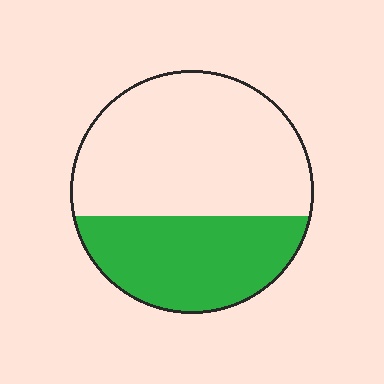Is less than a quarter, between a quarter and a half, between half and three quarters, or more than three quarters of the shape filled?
Between a quarter and a half.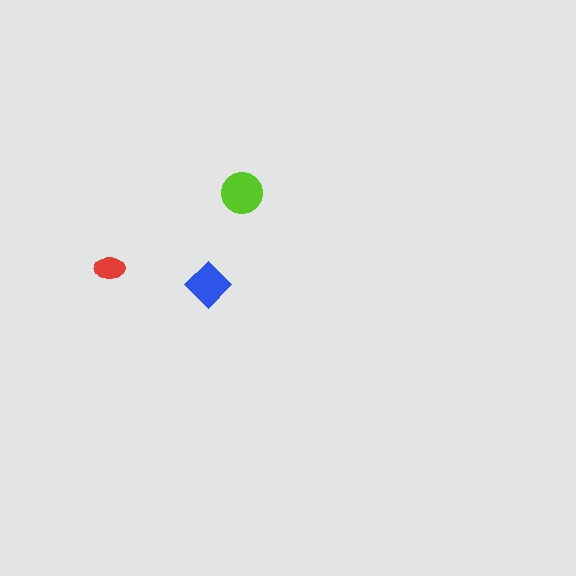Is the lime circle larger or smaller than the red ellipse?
Larger.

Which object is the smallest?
The red ellipse.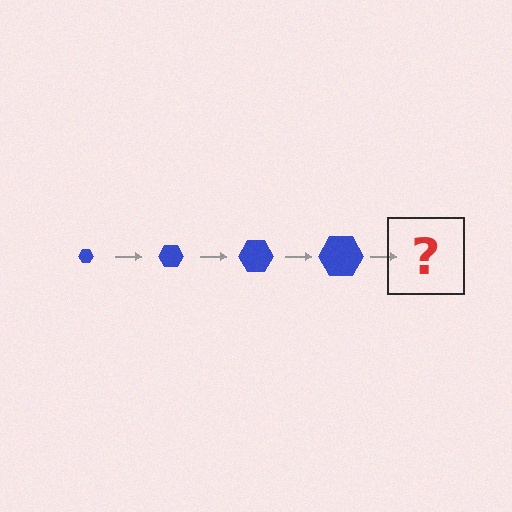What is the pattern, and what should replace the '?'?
The pattern is that the hexagon gets progressively larger each step. The '?' should be a blue hexagon, larger than the previous one.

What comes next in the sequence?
The next element should be a blue hexagon, larger than the previous one.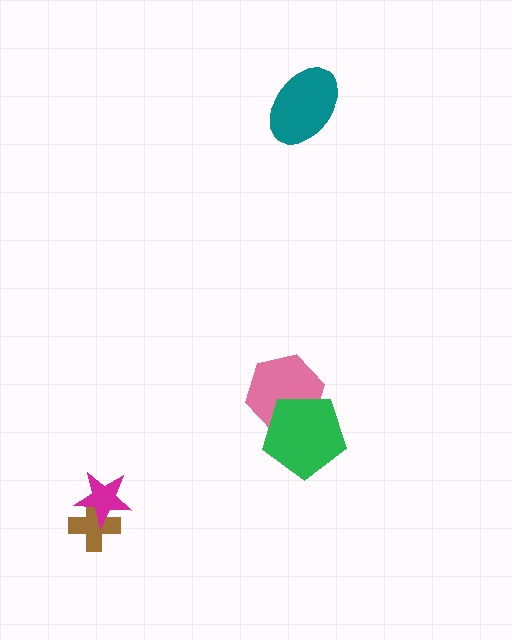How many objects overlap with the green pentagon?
1 object overlaps with the green pentagon.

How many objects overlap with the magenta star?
1 object overlaps with the magenta star.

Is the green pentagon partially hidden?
No, no other shape covers it.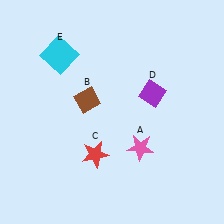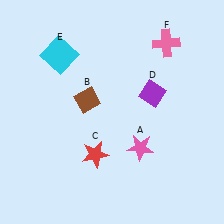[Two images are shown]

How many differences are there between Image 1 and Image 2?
There is 1 difference between the two images.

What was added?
A pink cross (F) was added in Image 2.